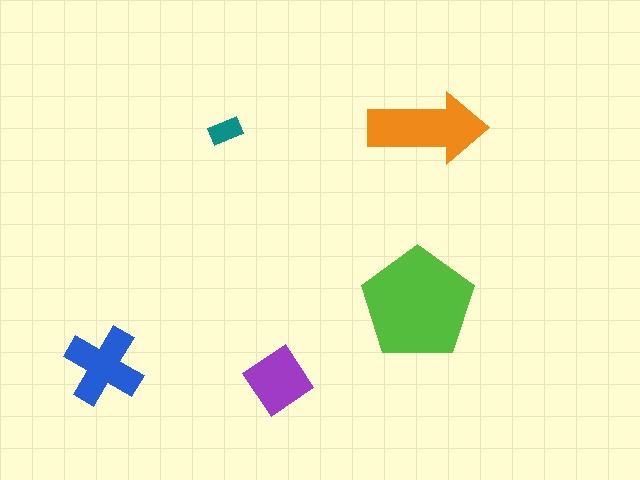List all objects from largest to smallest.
The lime pentagon, the orange arrow, the blue cross, the purple diamond, the teal rectangle.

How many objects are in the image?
There are 5 objects in the image.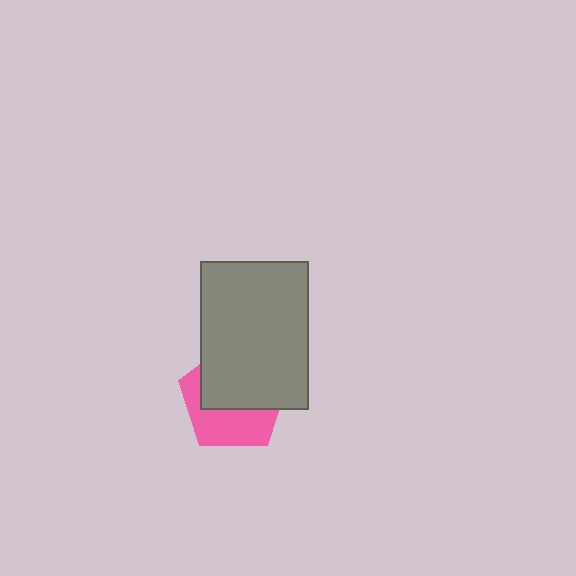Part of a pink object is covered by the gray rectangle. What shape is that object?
It is a pentagon.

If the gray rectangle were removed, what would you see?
You would see the complete pink pentagon.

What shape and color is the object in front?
The object in front is a gray rectangle.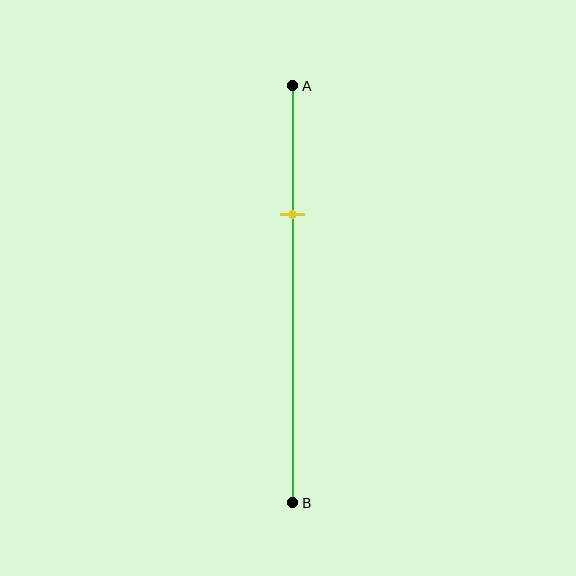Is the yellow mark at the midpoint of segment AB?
No, the mark is at about 30% from A, not at the 50% midpoint.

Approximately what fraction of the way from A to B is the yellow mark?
The yellow mark is approximately 30% of the way from A to B.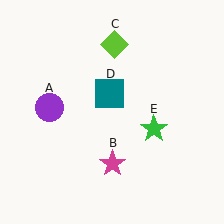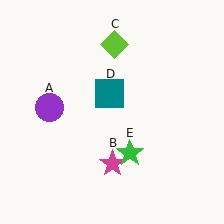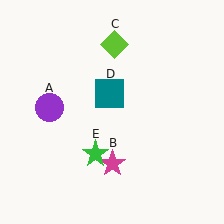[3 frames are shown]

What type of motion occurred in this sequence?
The green star (object E) rotated clockwise around the center of the scene.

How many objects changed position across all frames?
1 object changed position: green star (object E).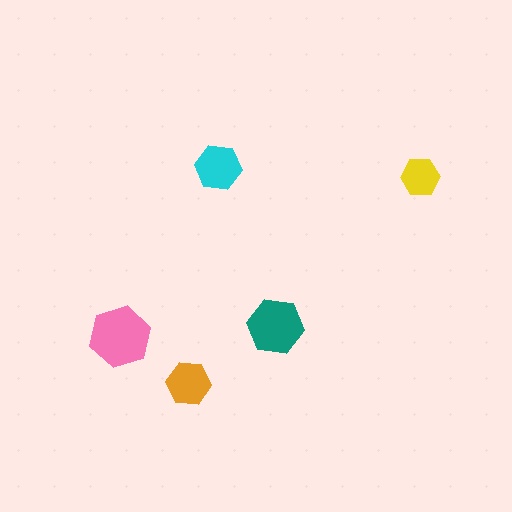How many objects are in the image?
There are 5 objects in the image.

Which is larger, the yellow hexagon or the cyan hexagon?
The cyan one.